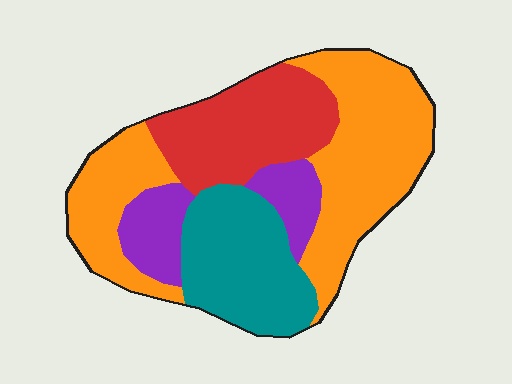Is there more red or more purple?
Red.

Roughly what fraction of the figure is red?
Red takes up about one fifth (1/5) of the figure.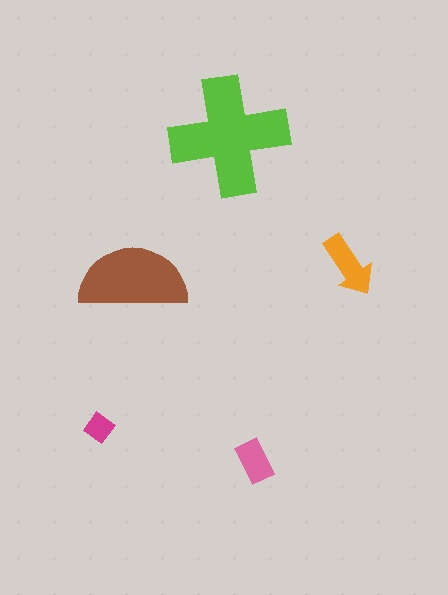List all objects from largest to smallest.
The lime cross, the brown semicircle, the orange arrow, the pink rectangle, the magenta diamond.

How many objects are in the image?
There are 5 objects in the image.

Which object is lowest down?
The pink rectangle is bottommost.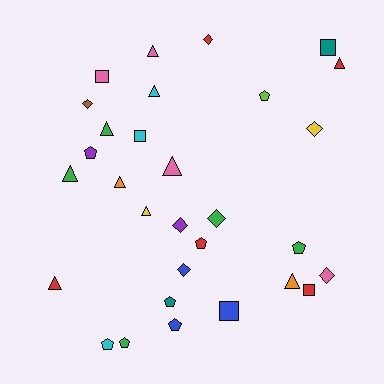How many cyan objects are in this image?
There are 3 cyan objects.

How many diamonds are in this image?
There are 7 diamonds.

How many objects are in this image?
There are 30 objects.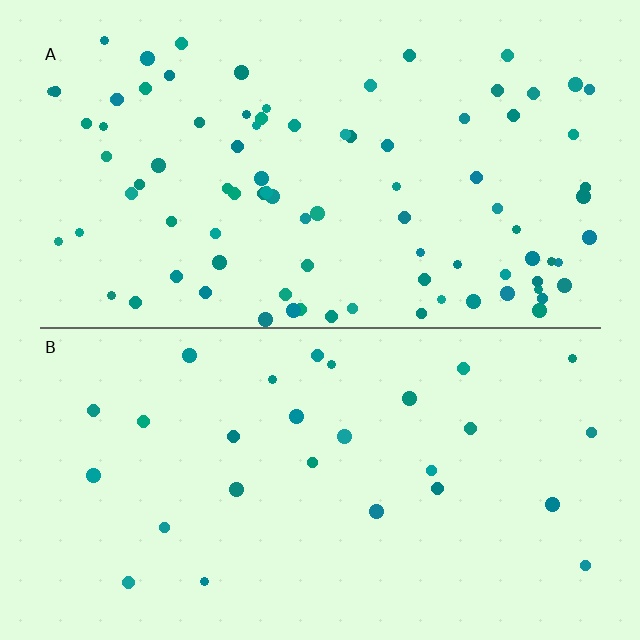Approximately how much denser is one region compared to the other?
Approximately 3.2× — region A over region B.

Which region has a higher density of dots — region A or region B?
A (the top).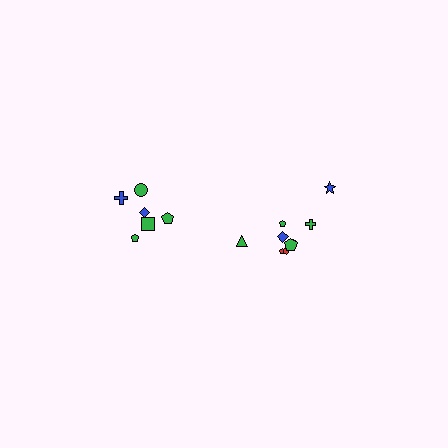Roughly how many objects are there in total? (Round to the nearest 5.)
Roughly 15 objects in total.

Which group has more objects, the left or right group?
The right group.